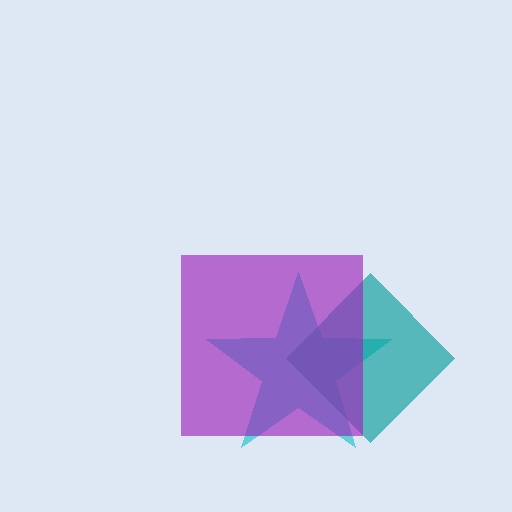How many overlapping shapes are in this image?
There are 3 overlapping shapes in the image.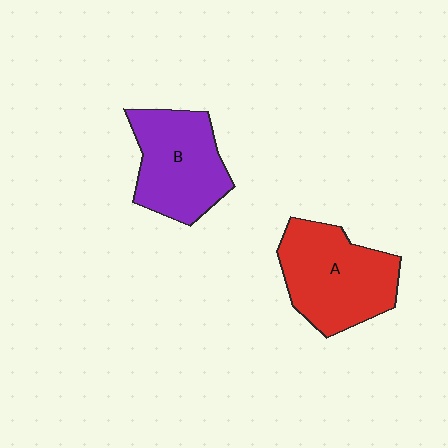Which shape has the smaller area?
Shape B (purple).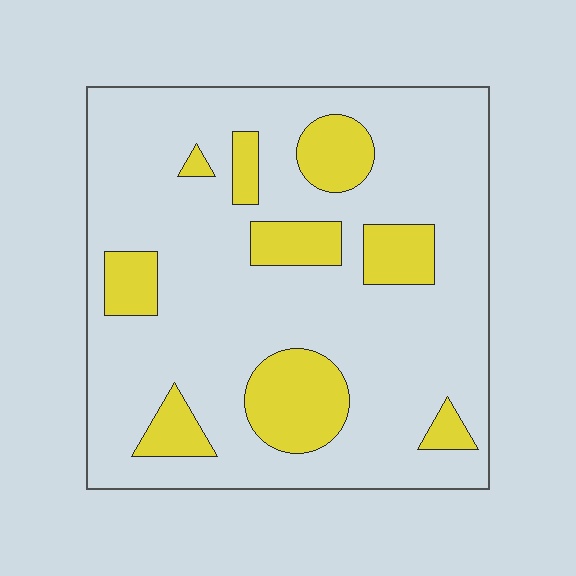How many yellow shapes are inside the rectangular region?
9.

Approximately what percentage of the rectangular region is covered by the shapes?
Approximately 20%.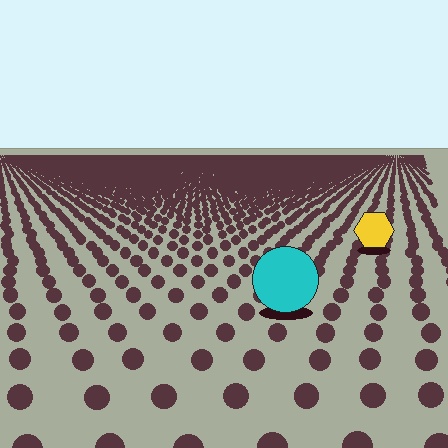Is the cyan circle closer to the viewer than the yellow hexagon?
Yes. The cyan circle is closer — you can tell from the texture gradient: the ground texture is coarser near it.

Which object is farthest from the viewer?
The yellow hexagon is farthest from the viewer. It appears smaller and the ground texture around it is denser.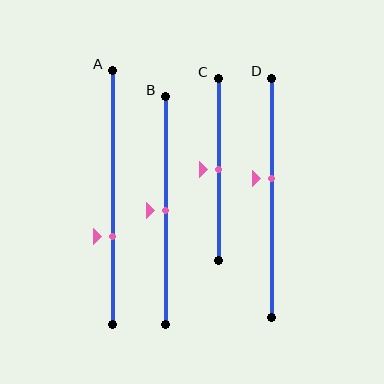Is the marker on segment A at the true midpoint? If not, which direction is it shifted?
No, the marker on segment A is shifted downward by about 15% of the segment length.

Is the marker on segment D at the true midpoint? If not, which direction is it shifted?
No, the marker on segment D is shifted upward by about 8% of the segment length.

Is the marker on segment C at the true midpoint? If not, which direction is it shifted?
Yes, the marker on segment C is at the true midpoint.